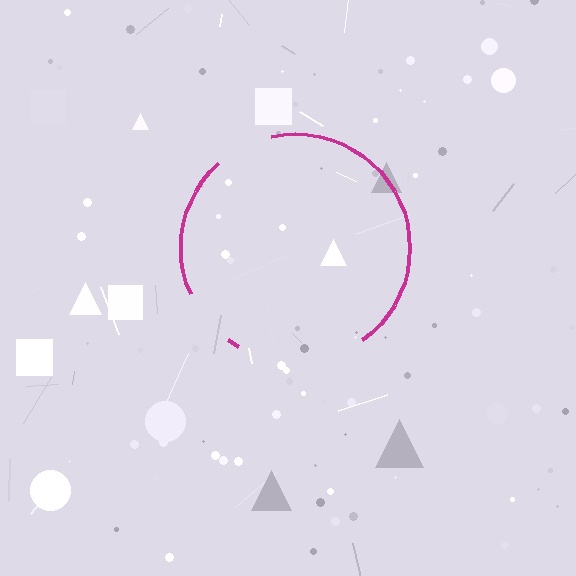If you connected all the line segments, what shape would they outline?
They would outline a circle.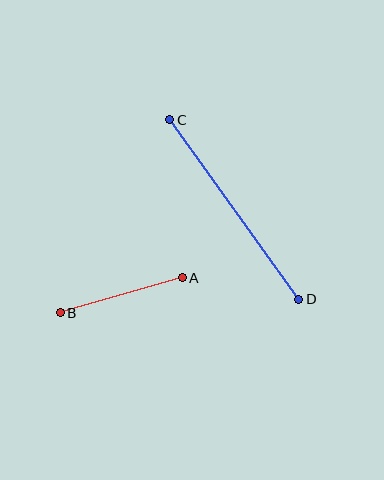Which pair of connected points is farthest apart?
Points C and D are farthest apart.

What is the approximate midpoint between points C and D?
The midpoint is at approximately (234, 210) pixels.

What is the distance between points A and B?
The distance is approximately 127 pixels.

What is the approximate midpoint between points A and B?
The midpoint is at approximately (121, 295) pixels.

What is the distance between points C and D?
The distance is approximately 221 pixels.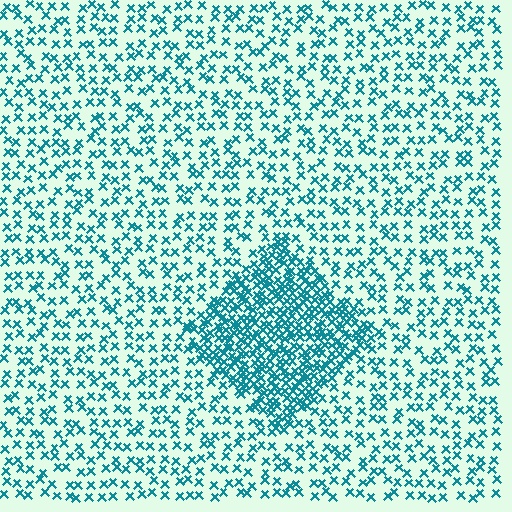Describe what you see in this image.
The image contains small teal elements arranged at two different densities. A diamond-shaped region is visible where the elements are more densely packed than the surrounding area.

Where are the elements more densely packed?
The elements are more densely packed inside the diamond boundary.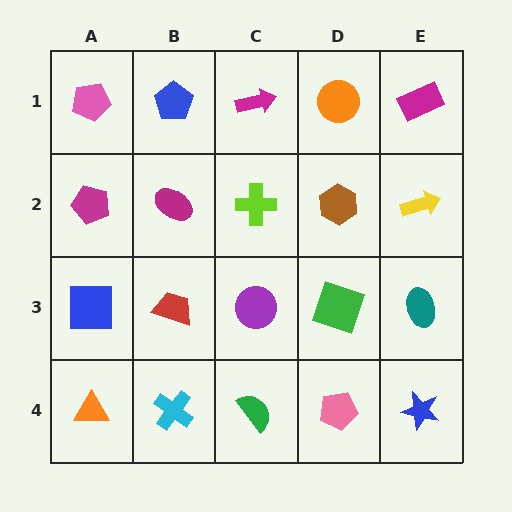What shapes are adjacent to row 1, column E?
A yellow arrow (row 2, column E), an orange circle (row 1, column D).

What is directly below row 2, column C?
A purple circle.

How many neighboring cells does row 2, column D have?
4.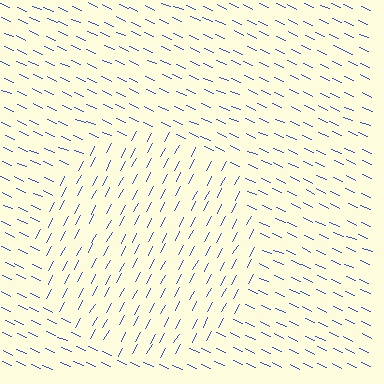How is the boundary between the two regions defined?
The boundary is defined purely by a change in line orientation (approximately 85 degrees difference). All lines are the same color and thickness.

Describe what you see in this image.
The image is filled with small blue line segments. A circle region in the image has lines oriented differently from the surrounding lines, creating a visible texture boundary.